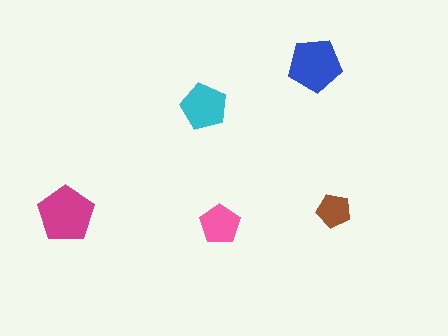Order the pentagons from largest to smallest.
the magenta one, the blue one, the cyan one, the pink one, the brown one.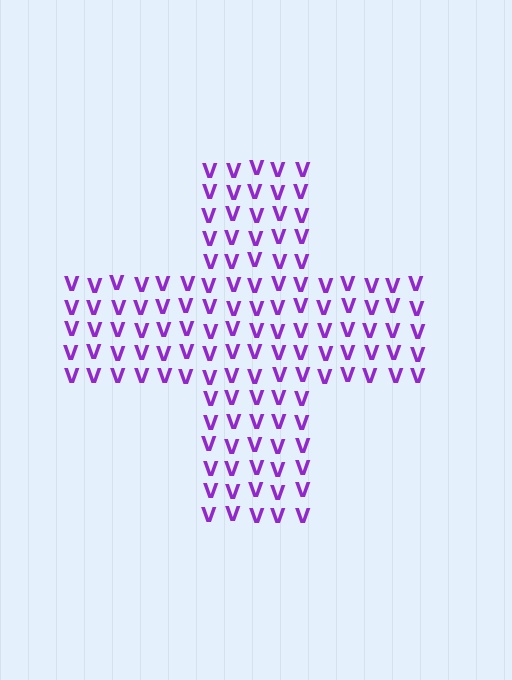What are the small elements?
The small elements are letter V's.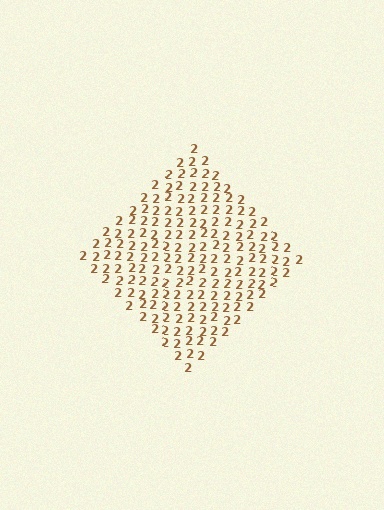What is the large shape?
The large shape is a diamond.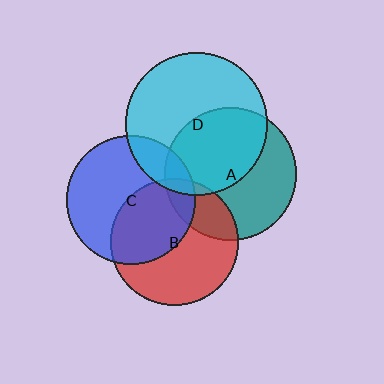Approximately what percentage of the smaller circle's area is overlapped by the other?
Approximately 50%.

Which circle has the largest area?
Circle D (cyan).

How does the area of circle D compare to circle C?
Approximately 1.2 times.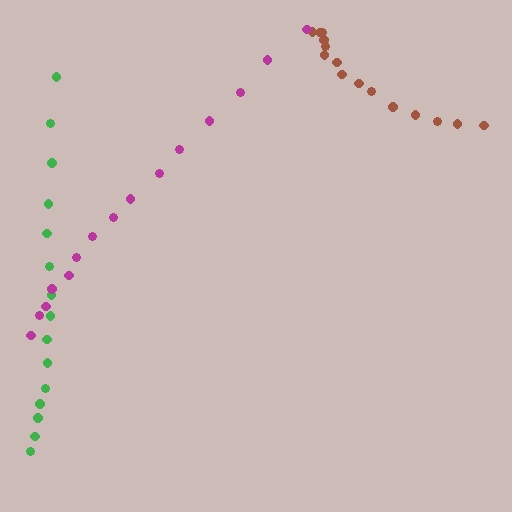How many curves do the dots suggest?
There are 3 distinct paths.